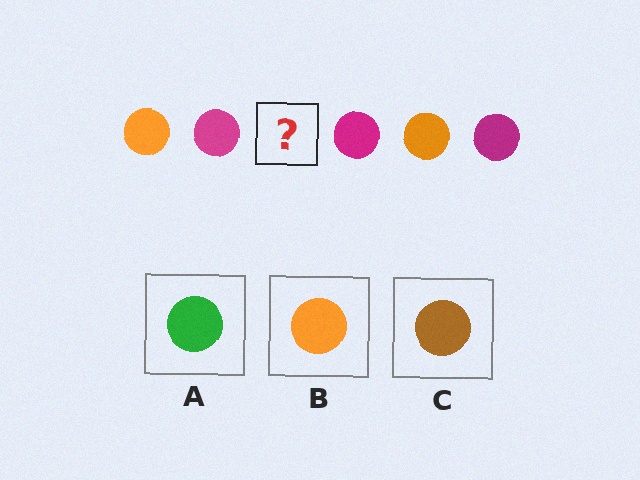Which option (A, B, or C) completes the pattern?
B.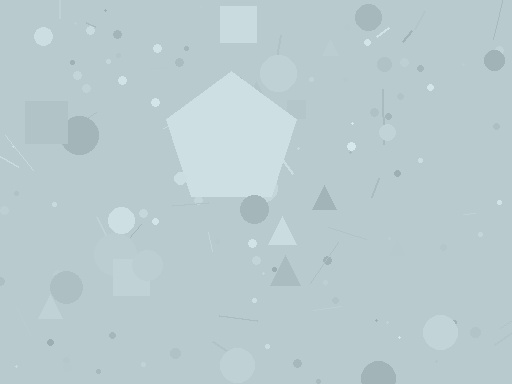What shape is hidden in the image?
A pentagon is hidden in the image.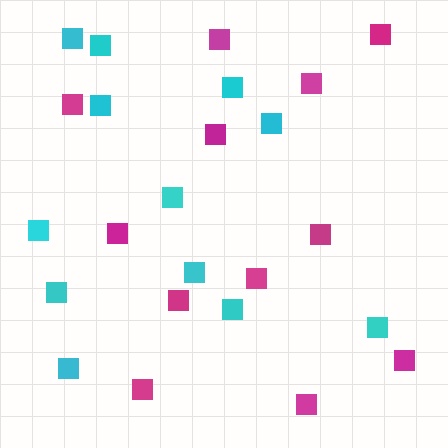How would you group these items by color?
There are 2 groups: one group of cyan squares (12) and one group of magenta squares (12).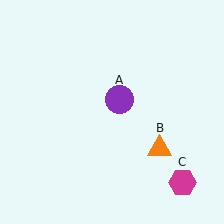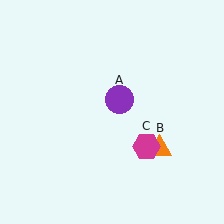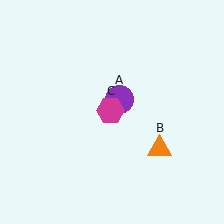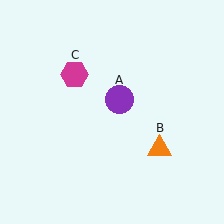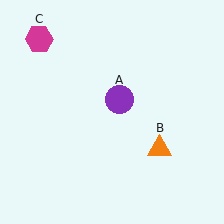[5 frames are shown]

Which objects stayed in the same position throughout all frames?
Purple circle (object A) and orange triangle (object B) remained stationary.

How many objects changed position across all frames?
1 object changed position: magenta hexagon (object C).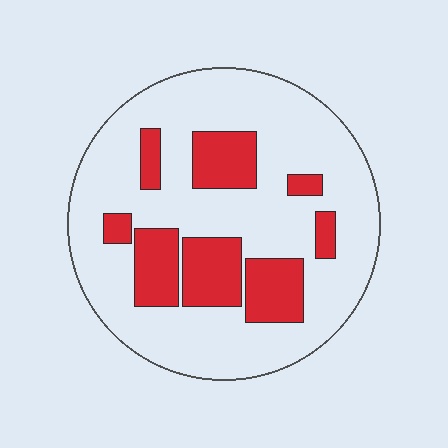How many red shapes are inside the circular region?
8.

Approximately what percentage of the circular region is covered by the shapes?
Approximately 25%.